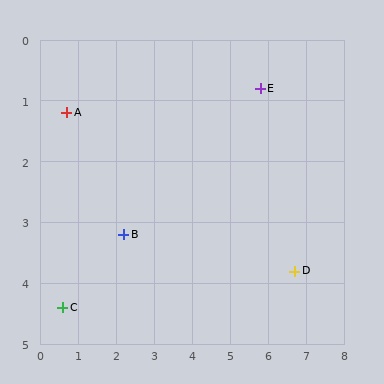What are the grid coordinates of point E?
Point E is at approximately (5.8, 0.8).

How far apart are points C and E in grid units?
Points C and E are about 6.3 grid units apart.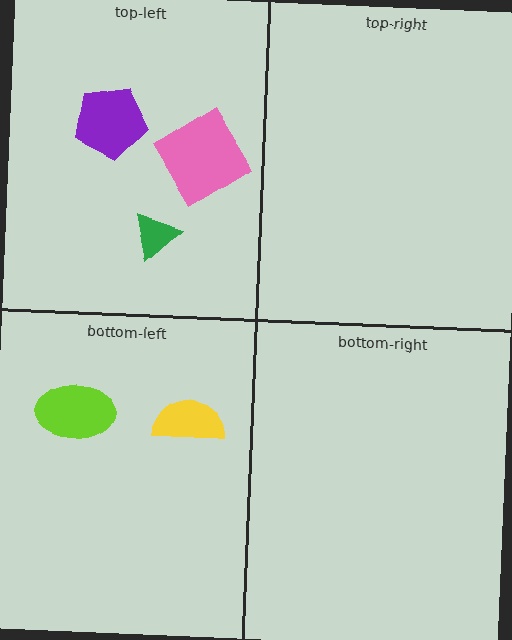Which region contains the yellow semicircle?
The bottom-left region.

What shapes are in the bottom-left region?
The yellow semicircle, the lime ellipse.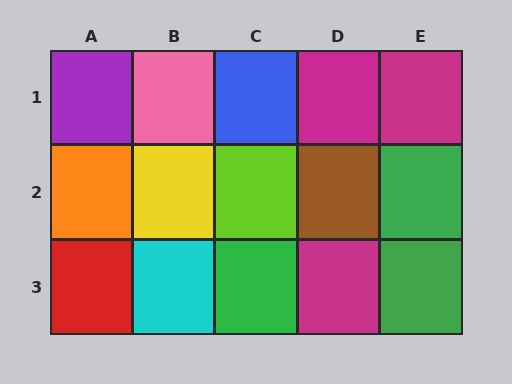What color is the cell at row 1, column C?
Blue.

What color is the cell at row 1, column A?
Purple.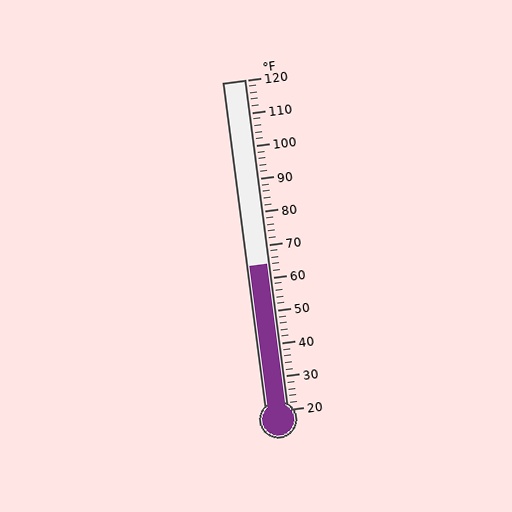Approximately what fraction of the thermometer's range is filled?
The thermometer is filled to approximately 45% of its range.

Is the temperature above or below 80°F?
The temperature is below 80°F.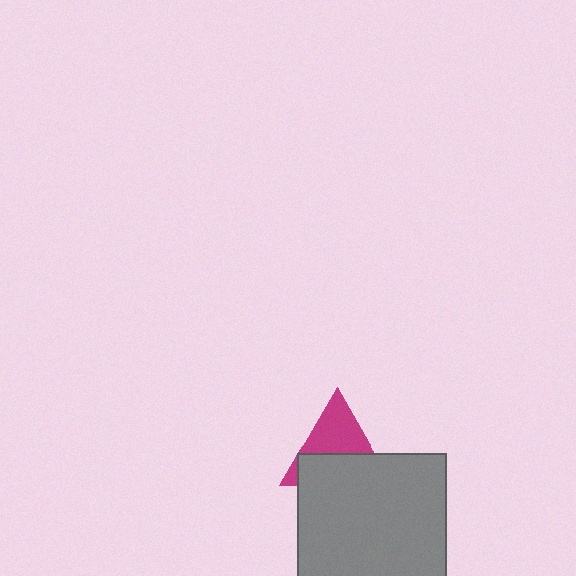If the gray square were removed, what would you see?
You would see the complete magenta triangle.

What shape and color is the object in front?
The object in front is a gray square.